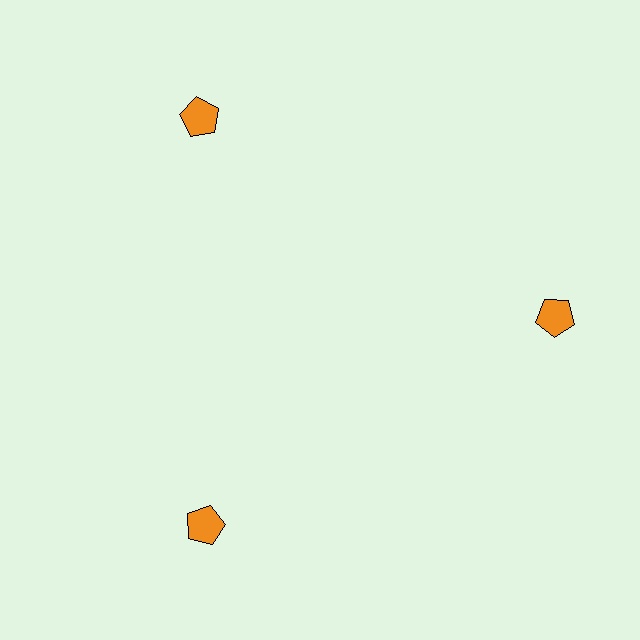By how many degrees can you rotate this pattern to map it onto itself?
The pattern maps onto itself every 120 degrees of rotation.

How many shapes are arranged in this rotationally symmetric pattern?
There are 3 shapes, arranged in 3 groups of 1.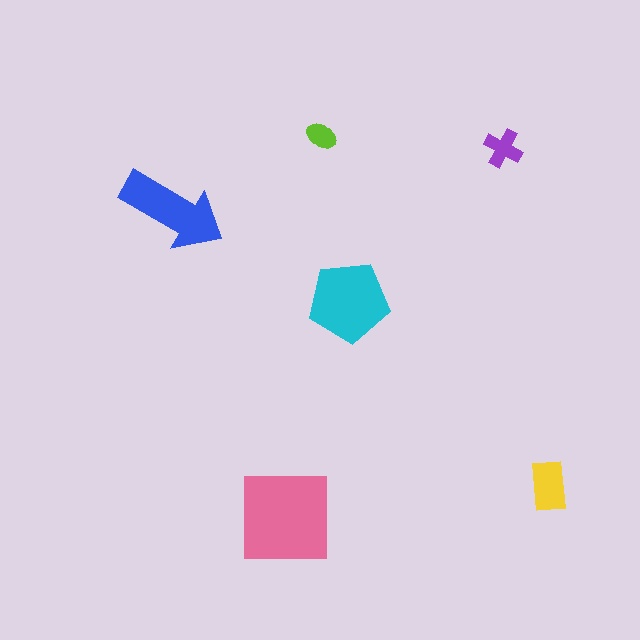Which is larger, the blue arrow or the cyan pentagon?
The cyan pentagon.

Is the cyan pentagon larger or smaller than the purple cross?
Larger.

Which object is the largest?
The pink square.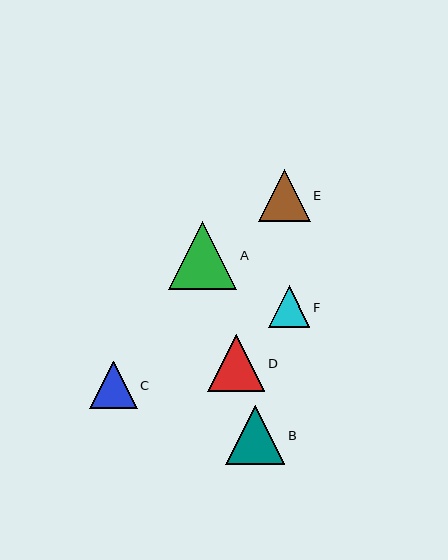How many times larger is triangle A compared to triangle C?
Triangle A is approximately 1.4 times the size of triangle C.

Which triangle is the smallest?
Triangle F is the smallest with a size of approximately 41 pixels.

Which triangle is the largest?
Triangle A is the largest with a size of approximately 68 pixels.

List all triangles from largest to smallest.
From largest to smallest: A, B, D, E, C, F.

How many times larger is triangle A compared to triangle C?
Triangle A is approximately 1.4 times the size of triangle C.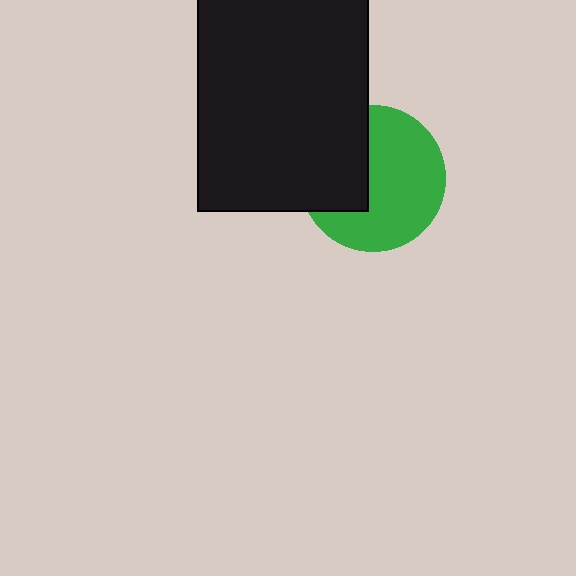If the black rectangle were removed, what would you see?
You would see the complete green circle.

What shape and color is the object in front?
The object in front is a black rectangle.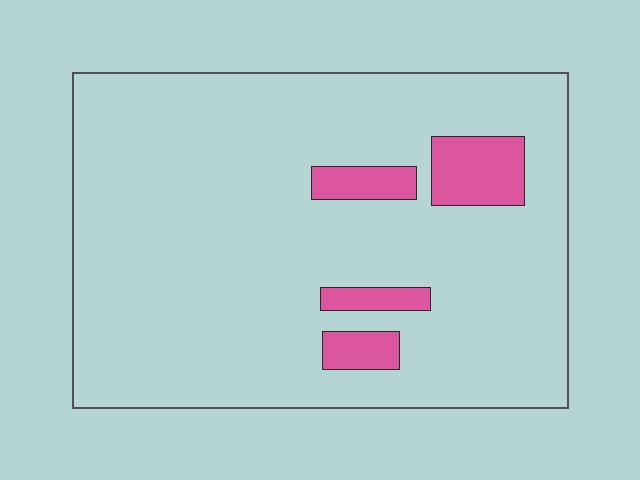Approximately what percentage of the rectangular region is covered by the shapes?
Approximately 10%.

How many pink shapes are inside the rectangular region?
4.